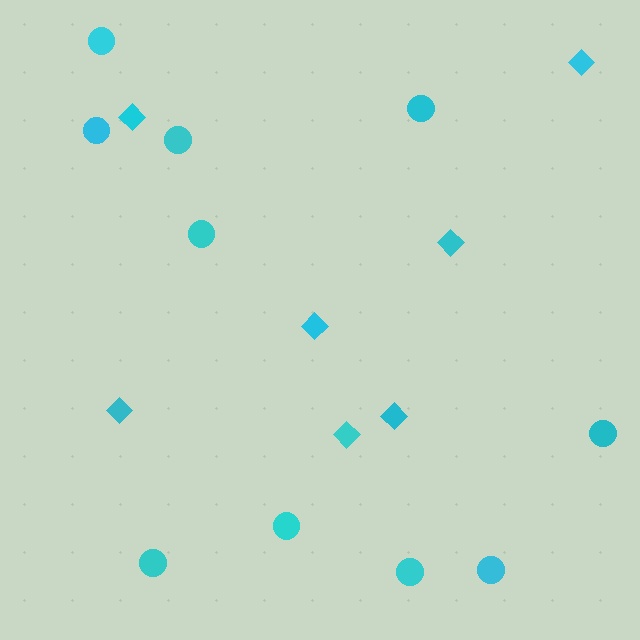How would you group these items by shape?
There are 2 groups: one group of diamonds (7) and one group of circles (10).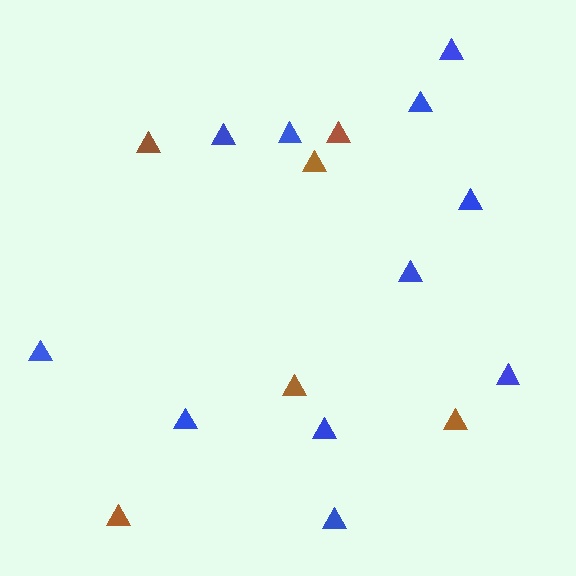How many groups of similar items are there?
There are 2 groups: one group of blue triangles (11) and one group of brown triangles (6).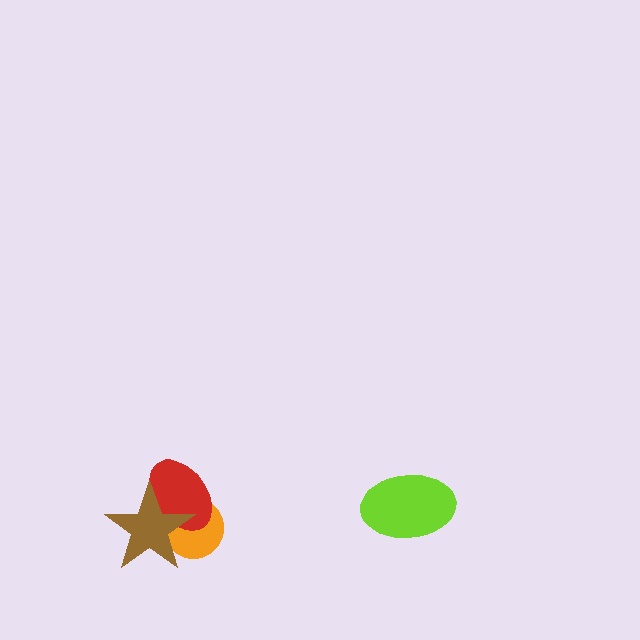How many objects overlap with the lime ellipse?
0 objects overlap with the lime ellipse.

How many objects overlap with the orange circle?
2 objects overlap with the orange circle.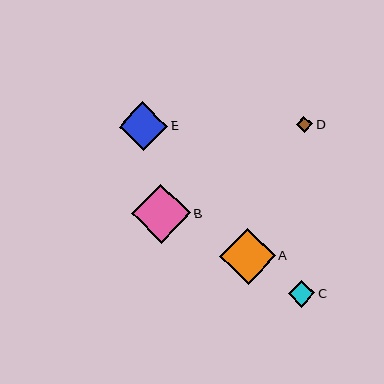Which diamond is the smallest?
Diamond D is the smallest with a size of approximately 16 pixels.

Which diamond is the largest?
Diamond B is the largest with a size of approximately 58 pixels.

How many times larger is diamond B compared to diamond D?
Diamond B is approximately 3.6 times the size of diamond D.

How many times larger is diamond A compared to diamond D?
Diamond A is approximately 3.4 times the size of diamond D.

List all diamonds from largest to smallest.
From largest to smallest: B, A, E, C, D.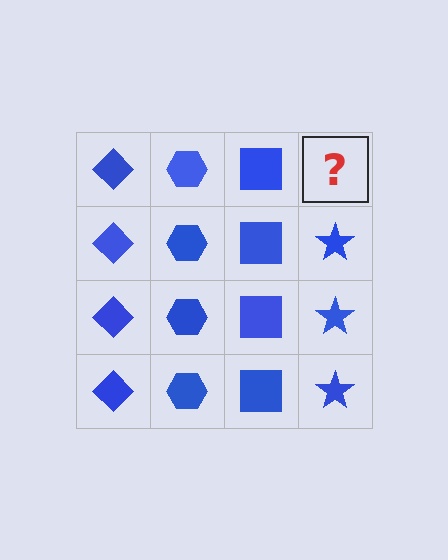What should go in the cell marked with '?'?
The missing cell should contain a blue star.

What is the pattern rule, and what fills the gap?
The rule is that each column has a consistent shape. The gap should be filled with a blue star.